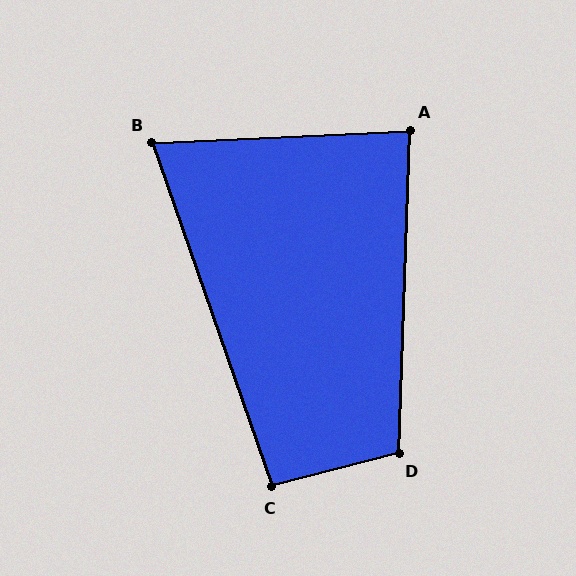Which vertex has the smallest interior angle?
B, at approximately 73 degrees.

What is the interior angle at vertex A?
Approximately 85 degrees (approximately right).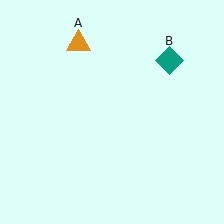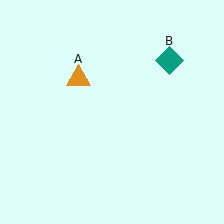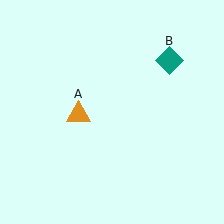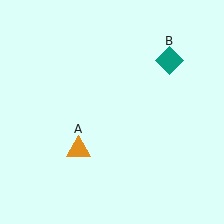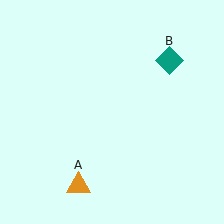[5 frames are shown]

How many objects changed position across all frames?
1 object changed position: orange triangle (object A).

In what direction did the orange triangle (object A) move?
The orange triangle (object A) moved down.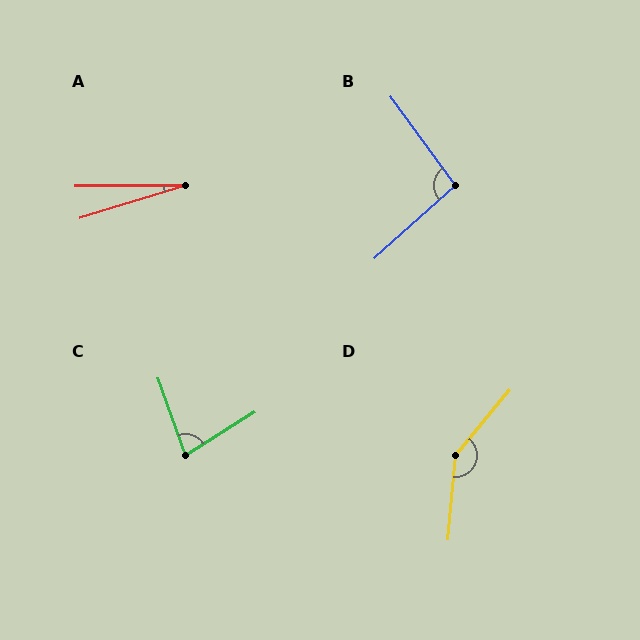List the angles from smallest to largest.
A (17°), C (77°), B (96°), D (145°).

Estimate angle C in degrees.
Approximately 77 degrees.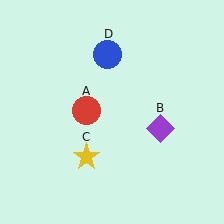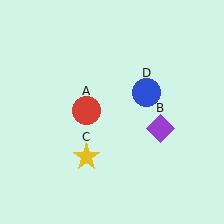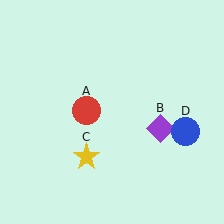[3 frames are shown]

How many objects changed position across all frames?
1 object changed position: blue circle (object D).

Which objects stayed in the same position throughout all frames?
Red circle (object A) and purple diamond (object B) and yellow star (object C) remained stationary.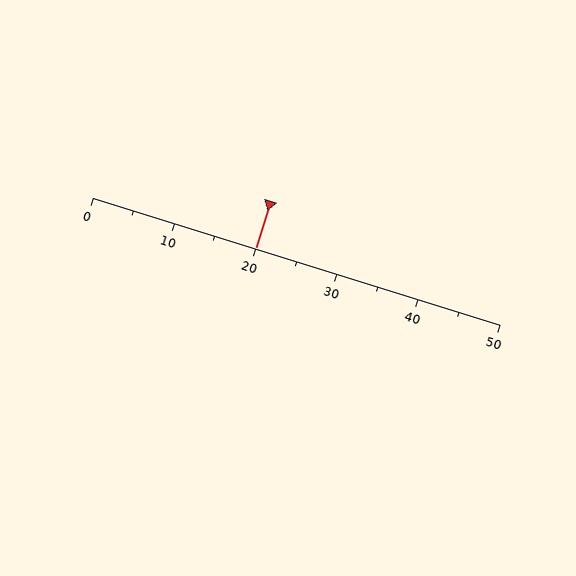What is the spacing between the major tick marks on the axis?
The major ticks are spaced 10 apart.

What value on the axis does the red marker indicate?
The marker indicates approximately 20.